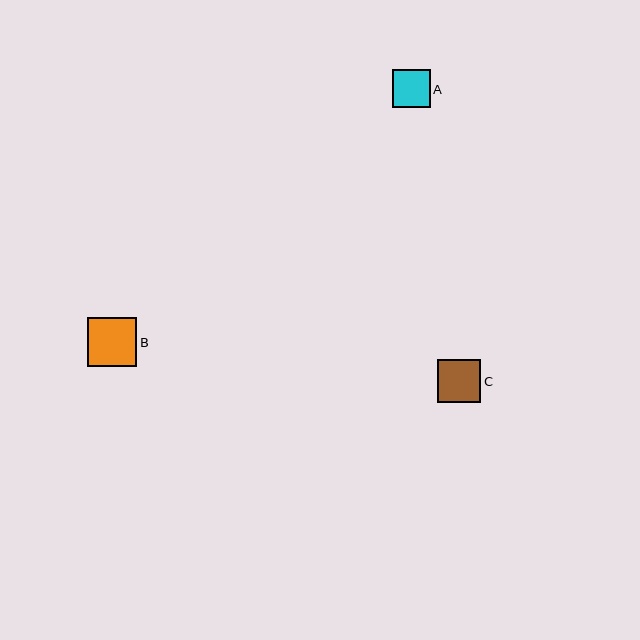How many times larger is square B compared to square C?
Square B is approximately 1.2 times the size of square C.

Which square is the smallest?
Square A is the smallest with a size of approximately 38 pixels.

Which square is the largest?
Square B is the largest with a size of approximately 50 pixels.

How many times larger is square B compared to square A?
Square B is approximately 1.3 times the size of square A.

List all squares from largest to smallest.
From largest to smallest: B, C, A.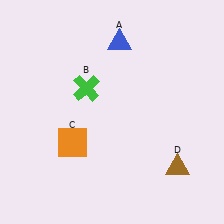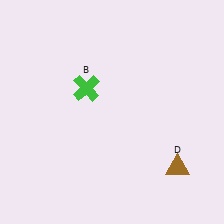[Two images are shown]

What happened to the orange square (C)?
The orange square (C) was removed in Image 2. It was in the bottom-left area of Image 1.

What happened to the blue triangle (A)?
The blue triangle (A) was removed in Image 2. It was in the top-right area of Image 1.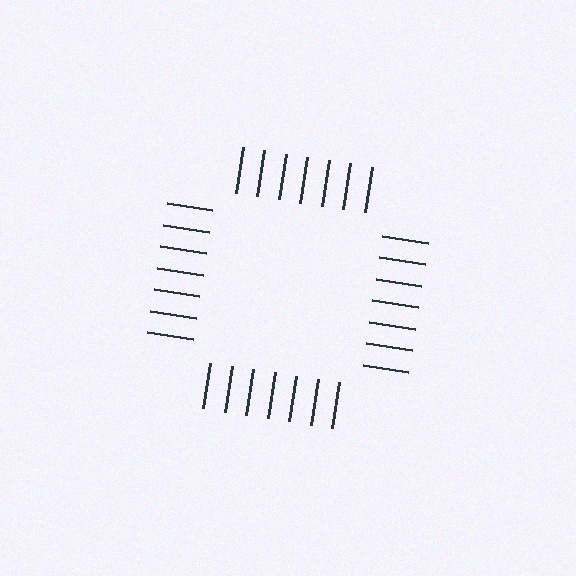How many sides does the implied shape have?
4 sides — the line-ends trace a square.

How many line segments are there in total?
28 — 7 along each of the 4 edges.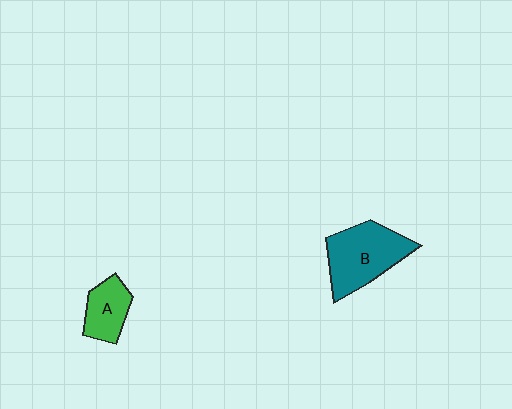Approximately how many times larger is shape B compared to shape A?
Approximately 1.8 times.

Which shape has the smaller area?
Shape A (green).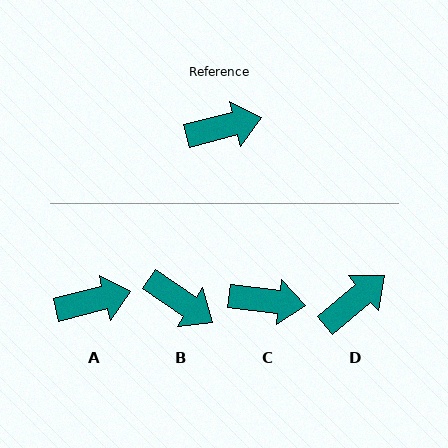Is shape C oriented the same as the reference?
No, it is off by about 21 degrees.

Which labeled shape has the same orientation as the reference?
A.